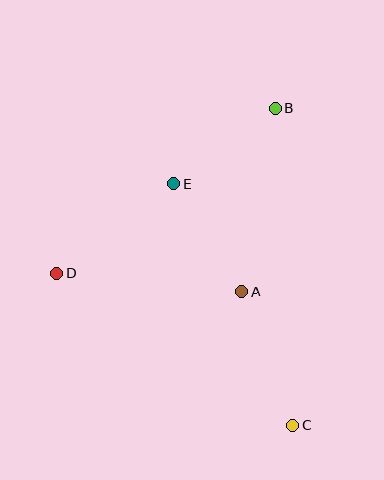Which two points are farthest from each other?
Points B and C are farthest from each other.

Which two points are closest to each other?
Points B and E are closest to each other.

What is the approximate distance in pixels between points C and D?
The distance between C and D is approximately 281 pixels.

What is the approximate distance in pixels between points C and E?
The distance between C and E is approximately 270 pixels.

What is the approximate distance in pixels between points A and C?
The distance between A and C is approximately 143 pixels.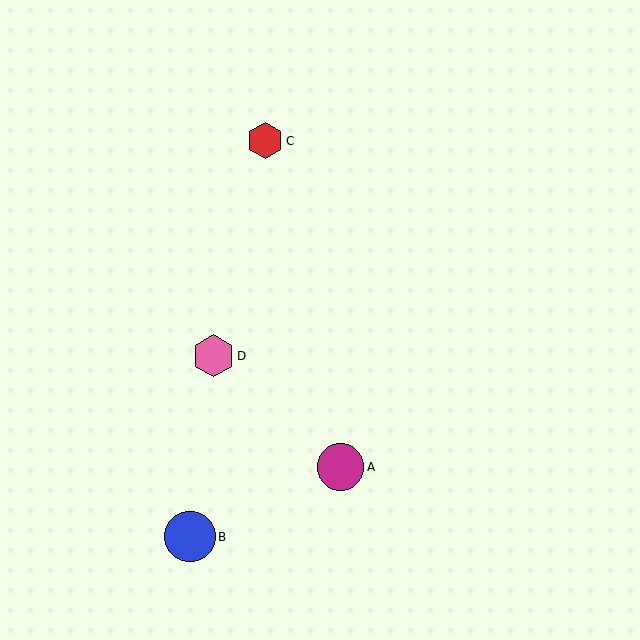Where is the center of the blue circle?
The center of the blue circle is at (190, 537).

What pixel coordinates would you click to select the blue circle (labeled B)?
Click at (190, 537) to select the blue circle B.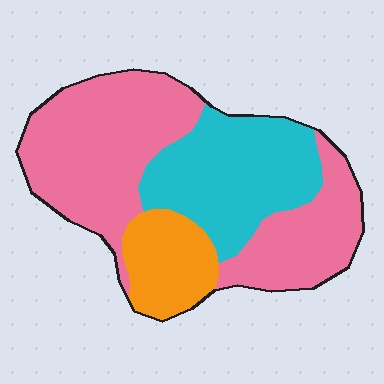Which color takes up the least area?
Orange, at roughly 15%.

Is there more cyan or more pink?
Pink.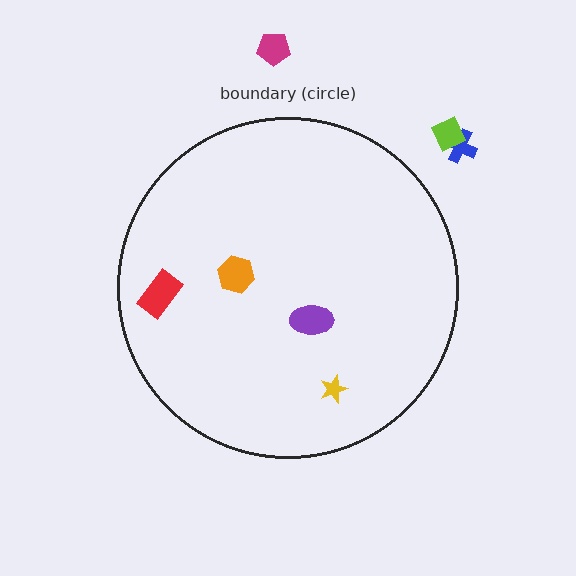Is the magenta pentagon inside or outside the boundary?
Outside.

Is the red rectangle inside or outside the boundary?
Inside.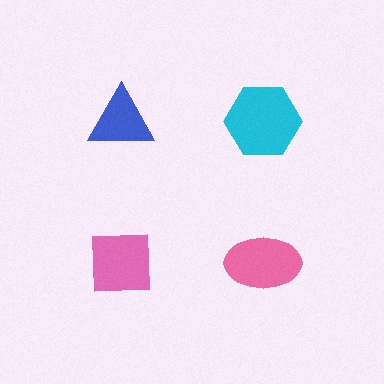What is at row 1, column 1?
A blue triangle.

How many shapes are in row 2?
2 shapes.